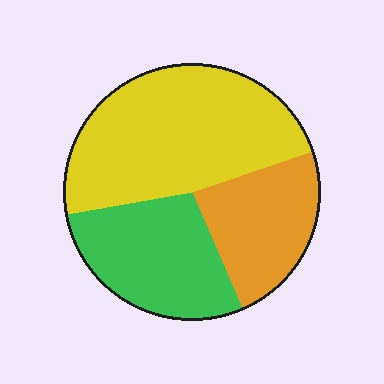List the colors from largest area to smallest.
From largest to smallest: yellow, green, orange.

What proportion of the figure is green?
Green covers about 30% of the figure.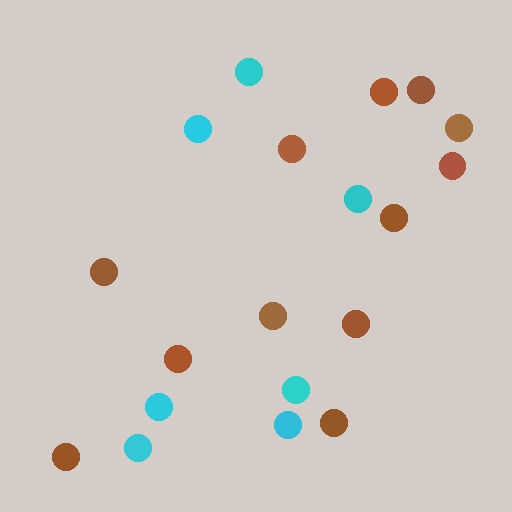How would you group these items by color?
There are 2 groups: one group of brown circles (12) and one group of cyan circles (7).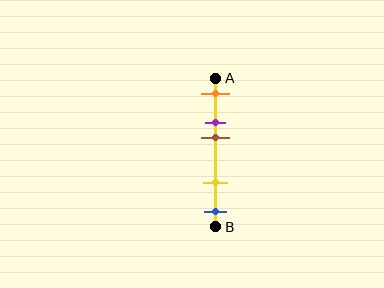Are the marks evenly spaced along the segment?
No, the marks are not evenly spaced.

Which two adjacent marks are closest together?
The purple and brown marks are the closest adjacent pair.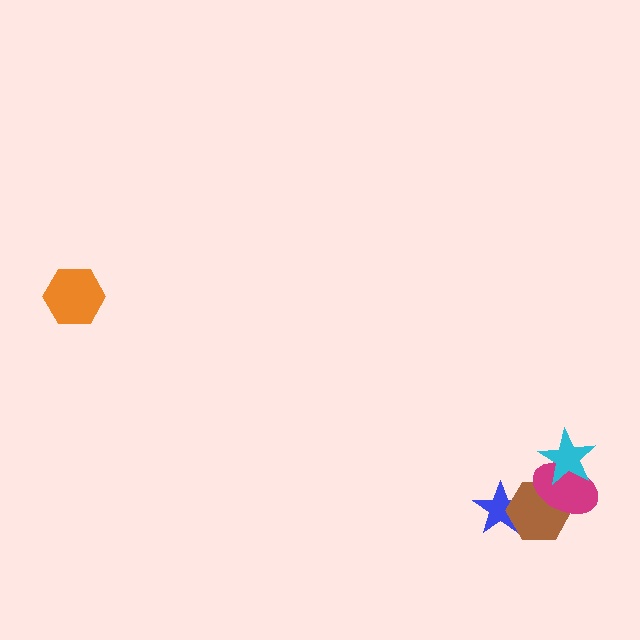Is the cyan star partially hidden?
No, no other shape covers it.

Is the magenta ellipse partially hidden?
Yes, it is partially covered by another shape.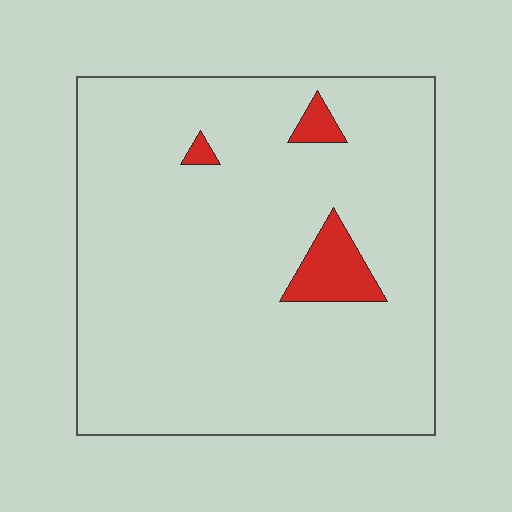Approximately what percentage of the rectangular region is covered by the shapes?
Approximately 5%.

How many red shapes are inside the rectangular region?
3.